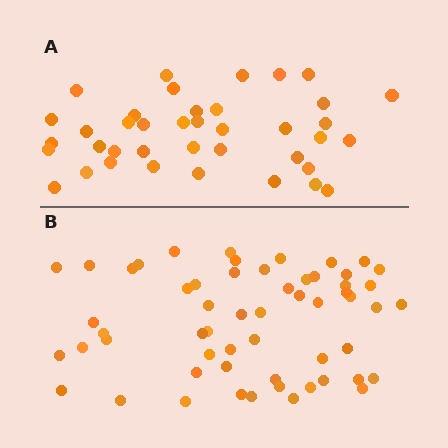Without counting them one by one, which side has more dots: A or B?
Region B (the bottom region) has more dots.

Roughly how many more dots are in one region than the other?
Region B has approximately 20 more dots than region A.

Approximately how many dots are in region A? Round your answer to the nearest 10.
About 40 dots. (The exact count is 39, which rounds to 40.)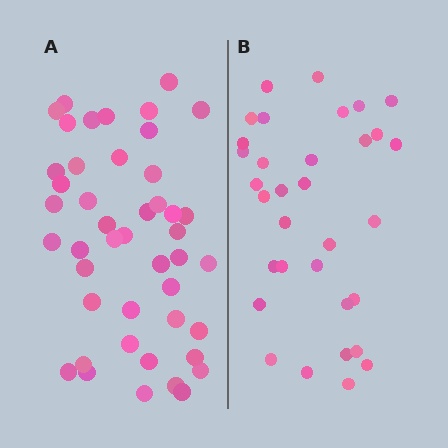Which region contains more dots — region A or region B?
Region A (the left region) has more dots.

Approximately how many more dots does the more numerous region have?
Region A has roughly 12 or so more dots than region B.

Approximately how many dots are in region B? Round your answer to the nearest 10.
About 30 dots. (The exact count is 33, which rounds to 30.)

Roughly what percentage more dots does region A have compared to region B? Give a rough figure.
About 35% more.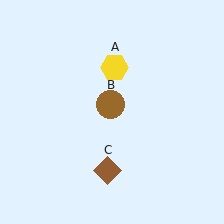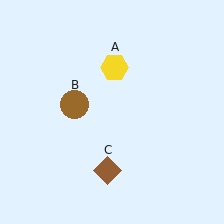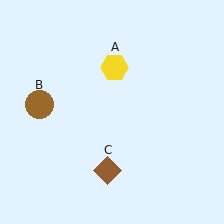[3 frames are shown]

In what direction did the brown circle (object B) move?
The brown circle (object B) moved left.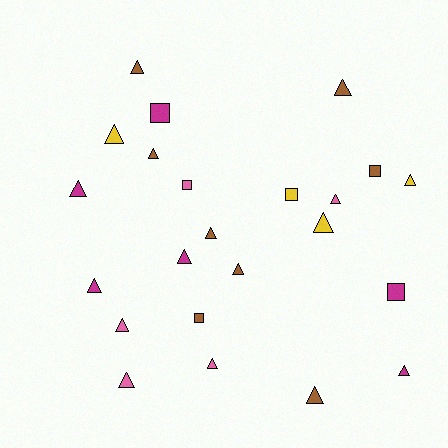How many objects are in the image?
There are 23 objects.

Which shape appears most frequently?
Triangle, with 17 objects.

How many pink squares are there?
There is 1 pink square.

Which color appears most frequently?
Brown, with 8 objects.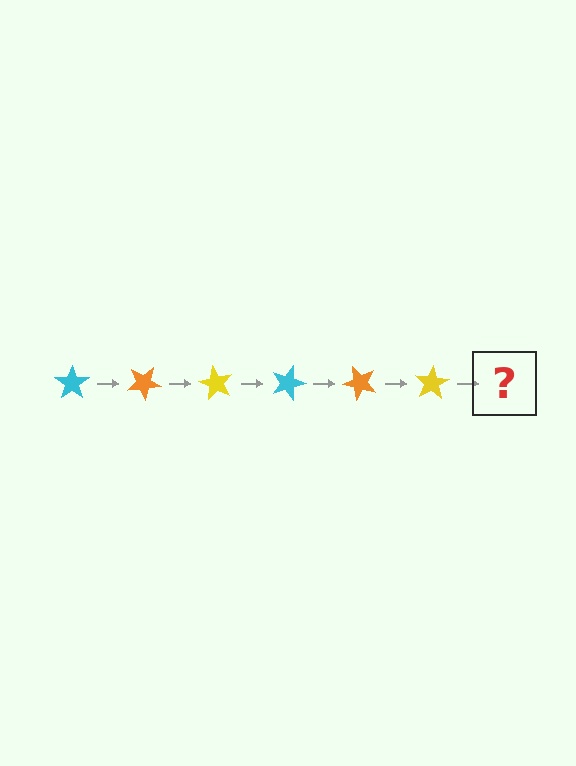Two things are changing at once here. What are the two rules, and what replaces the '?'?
The two rules are that it rotates 30 degrees each step and the color cycles through cyan, orange, and yellow. The '?' should be a cyan star, rotated 180 degrees from the start.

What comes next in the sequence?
The next element should be a cyan star, rotated 180 degrees from the start.